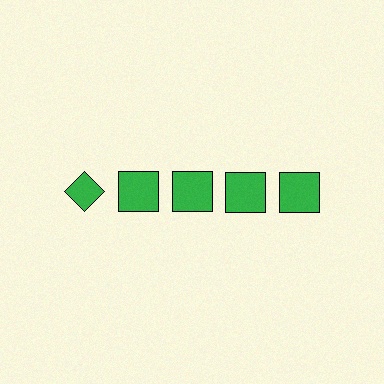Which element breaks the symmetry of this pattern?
The green diamond in the top row, leftmost column breaks the symmetry. All other shapes are green squares.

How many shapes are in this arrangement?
There are 5 shapes arranged in a grid pattern.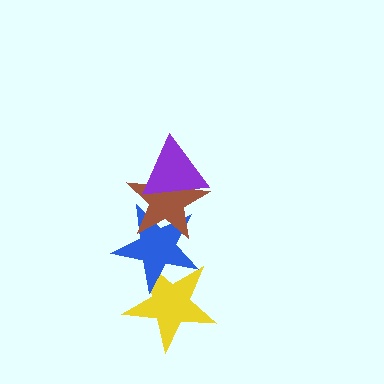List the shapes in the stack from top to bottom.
From top to bottom: the purple triangle, the brown star, the blue star, the yellow star.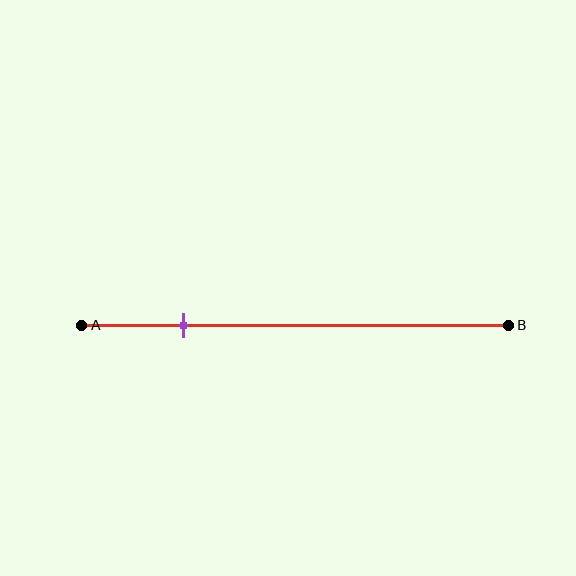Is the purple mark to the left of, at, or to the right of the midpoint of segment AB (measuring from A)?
The purple mark is to the left of the midpoint of segment AB.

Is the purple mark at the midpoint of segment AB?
No, the mark is at about 25% from A, not at the 50% midpoint.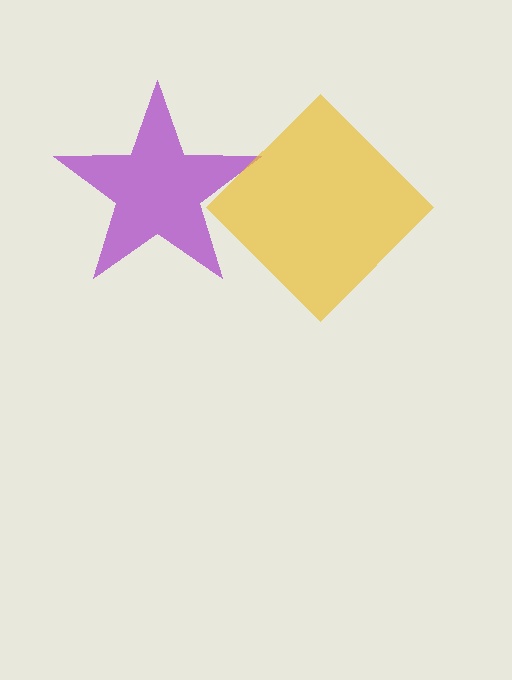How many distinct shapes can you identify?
There are 2 distinct shapes: a purple star, a yellow diamond.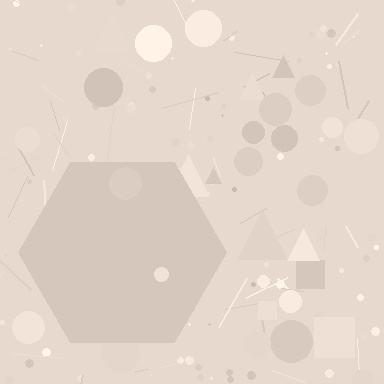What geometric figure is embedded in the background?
A hexagon is embedded in the background.